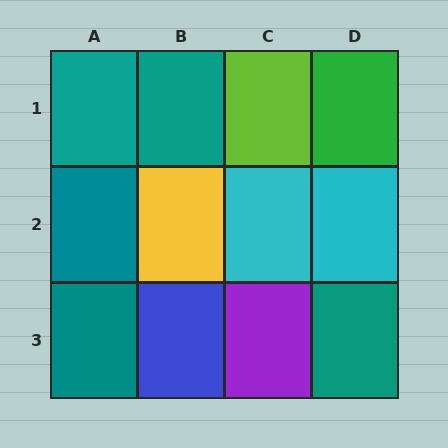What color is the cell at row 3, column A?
Teal.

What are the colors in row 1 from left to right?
Teal, teal, lime, green.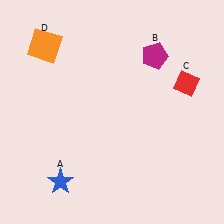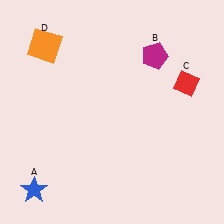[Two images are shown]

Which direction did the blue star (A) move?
The blue star (A) moved left.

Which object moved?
The blue star (A) moved left.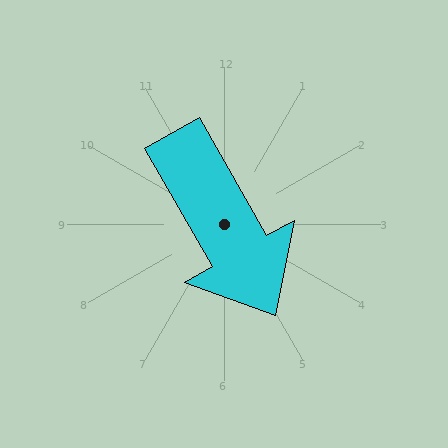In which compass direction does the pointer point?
Southeast.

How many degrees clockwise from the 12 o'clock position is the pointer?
Approximately 150 degrees.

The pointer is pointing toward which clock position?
Roughly 5 o'clock.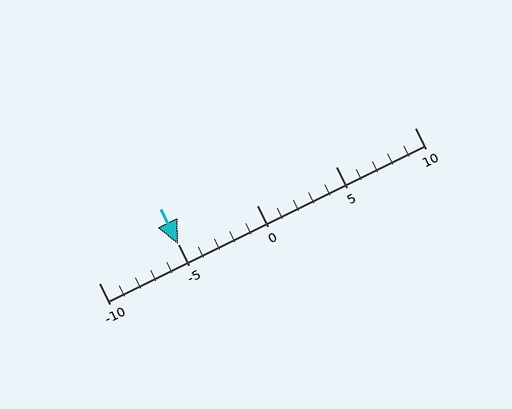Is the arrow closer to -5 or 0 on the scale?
The arrow is closer to -5.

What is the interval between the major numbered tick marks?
The major tick marks are spaced 5 units apart.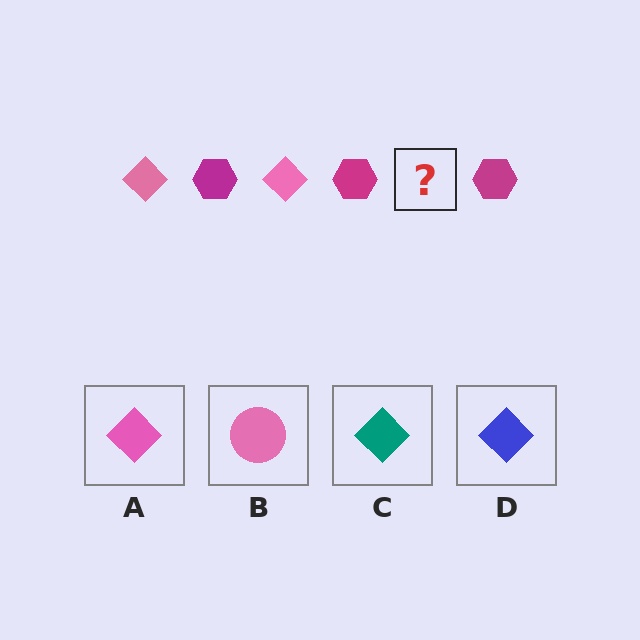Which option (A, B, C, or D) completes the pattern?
A.